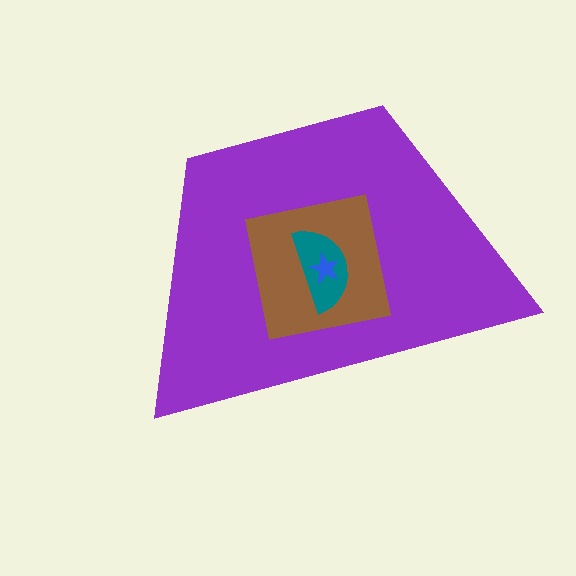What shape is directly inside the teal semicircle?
The blue star.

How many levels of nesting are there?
4.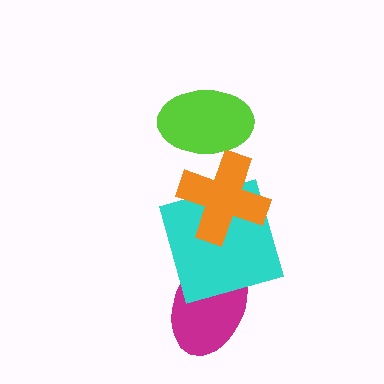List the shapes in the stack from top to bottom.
From top to bottom: the lime ellipse, the orange cross, the cyan square, the magenta ellipse.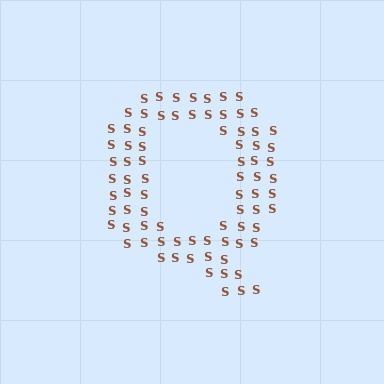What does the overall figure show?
The overall figure shows the letter Q.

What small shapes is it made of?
It is made of small letter S's.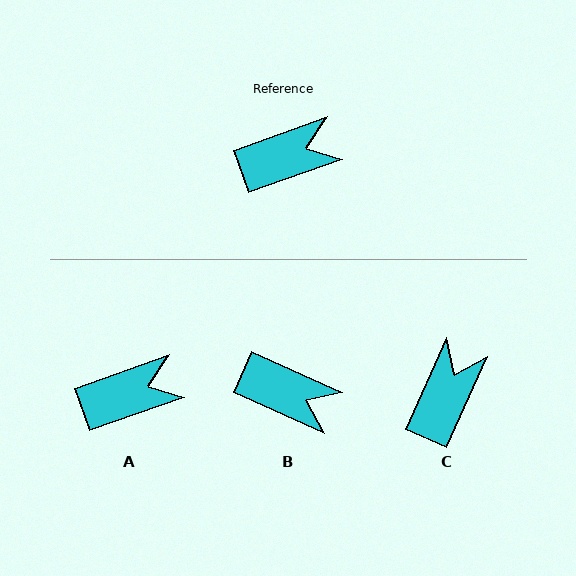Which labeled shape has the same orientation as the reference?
A.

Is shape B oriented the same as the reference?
No, it is off by about 44 degrees.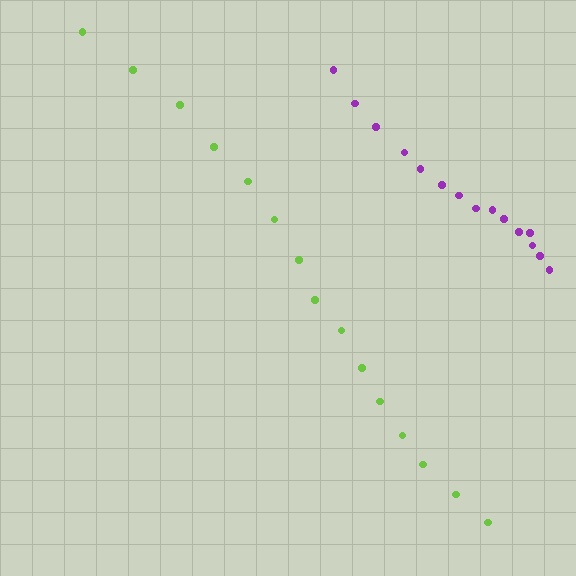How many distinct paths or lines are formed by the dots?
There are 2 distinct paths.